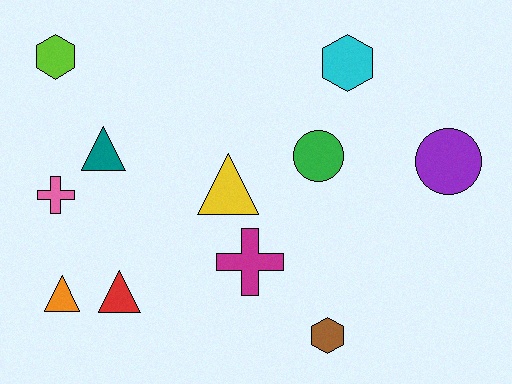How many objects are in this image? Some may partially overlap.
There are 11 objects.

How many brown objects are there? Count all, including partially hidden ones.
There is 1 brown object.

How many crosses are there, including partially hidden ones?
There are 2 crosses.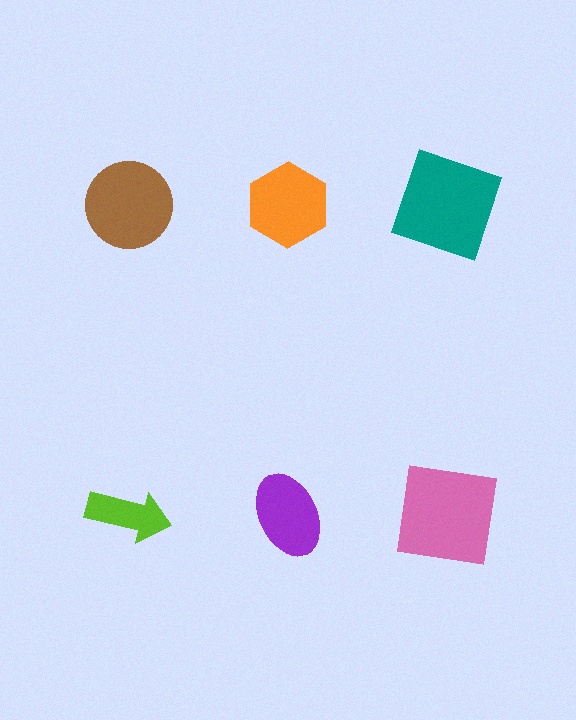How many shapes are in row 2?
3 shapes.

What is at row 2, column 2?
A purple ellipse.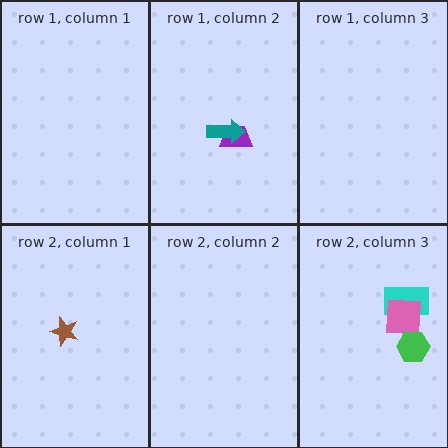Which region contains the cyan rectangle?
The row 2, column 3 region.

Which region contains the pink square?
The row 2, column 3 region.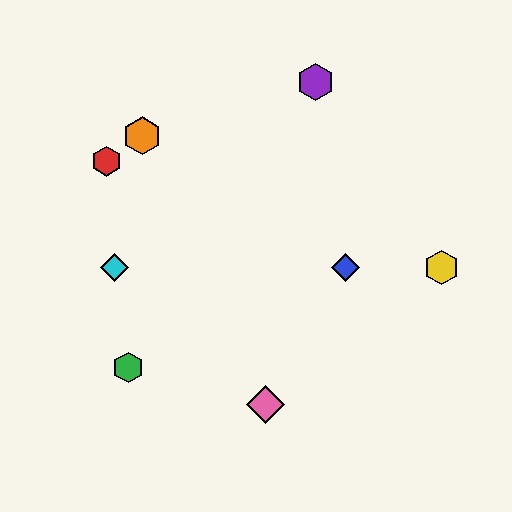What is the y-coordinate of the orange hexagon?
The orange hexagon is at y≈136.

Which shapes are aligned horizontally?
The blue diamond, the yellow hexagon, the cyan diamond are aligned horizontally.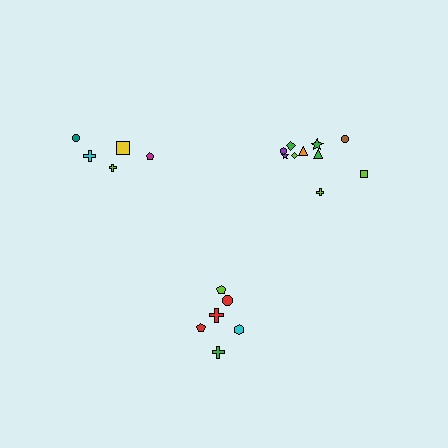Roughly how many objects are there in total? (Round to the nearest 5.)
Roughly 20 objects in total.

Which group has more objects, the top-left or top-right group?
The top-right group.